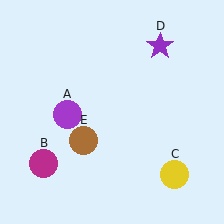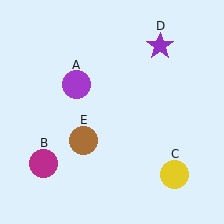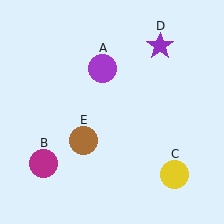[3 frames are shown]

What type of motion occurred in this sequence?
The purple circle (object A) rotated clockwise around the center of the scene.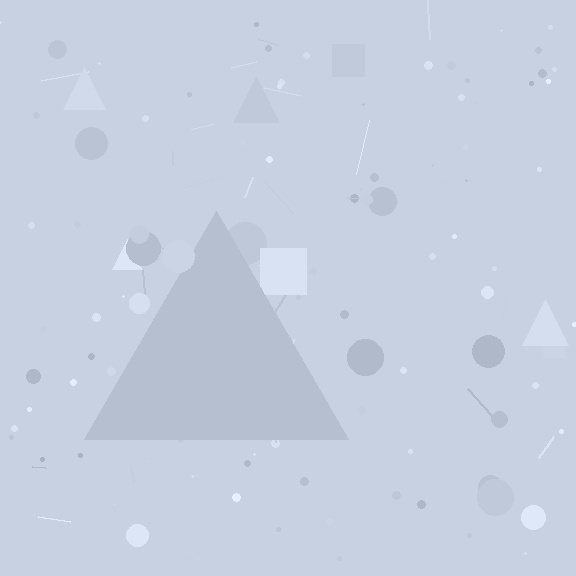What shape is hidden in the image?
A triangle is hidden in the image.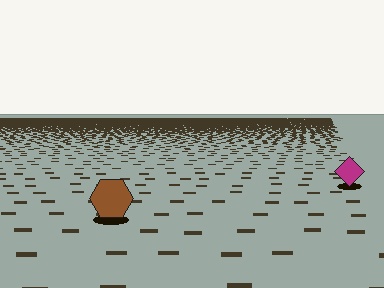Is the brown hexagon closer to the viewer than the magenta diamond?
Yes. The brown hexagon is closer — you can tell from the texture gradient: the ground texture is coarser near it.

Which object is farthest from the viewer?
The magenta diamond is farthest from the viewer. It appears smaller and the ground texture around it is denser.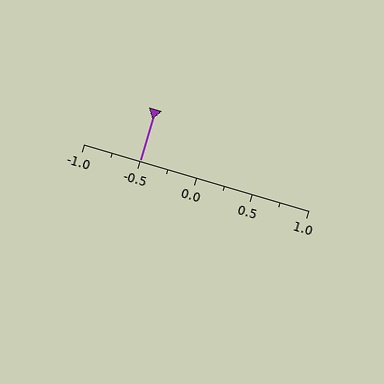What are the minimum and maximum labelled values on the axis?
The axis runs from -1.0 to 1.0.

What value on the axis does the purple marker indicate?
The marker indicates approximately -0.5.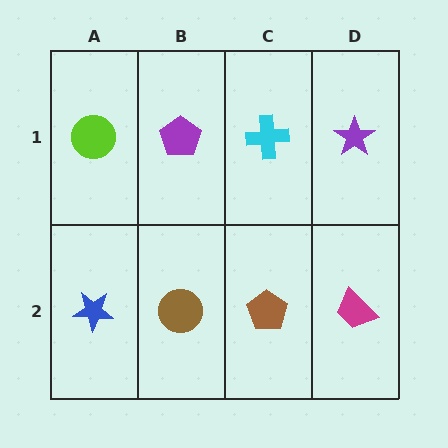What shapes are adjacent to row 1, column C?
A brown pentagon (row 2, column C), a purple pentagon (row 1, column B), a purple star (row 1, column D).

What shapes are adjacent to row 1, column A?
A blue star (row 2, column A), a purple pentagon (row 1, column B).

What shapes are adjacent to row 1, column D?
A magenta trapezoid (row 2, column D), a cyan cross (row 1, column C).